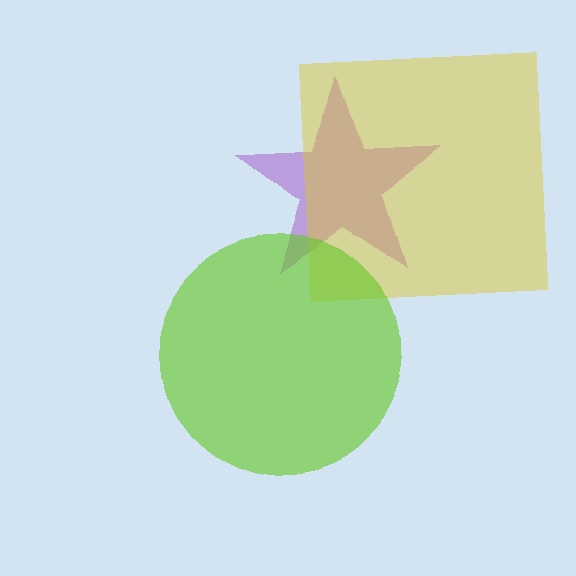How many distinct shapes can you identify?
There are 3 distinct shapes: a purple star, a yellow square, a lime circle.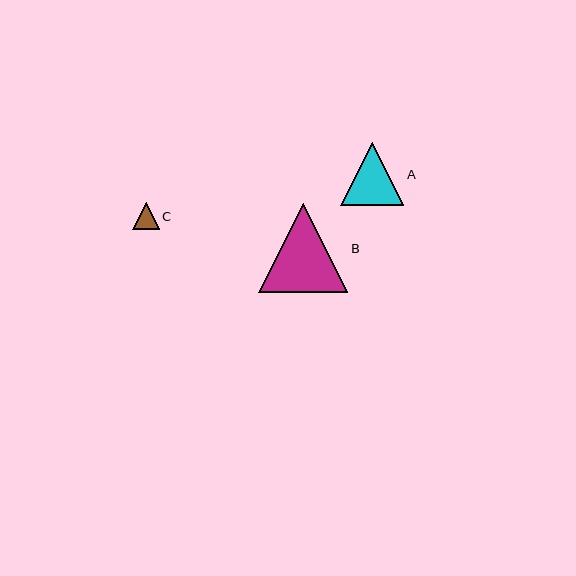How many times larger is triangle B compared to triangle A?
Triangle B is approximately 1.4 times the size of triangle A.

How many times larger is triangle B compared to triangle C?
Triangle B is approximately 3.3 times the size of triangle C.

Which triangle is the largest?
Triangle B is the largest with a size of approximately 89 pixels.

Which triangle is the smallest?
Triangle C is the smallest with a size of approximately 27 pixels.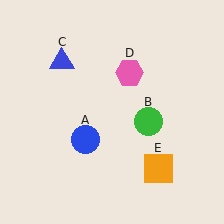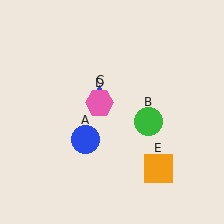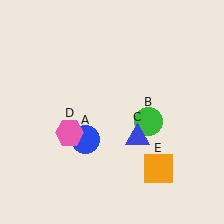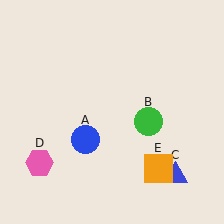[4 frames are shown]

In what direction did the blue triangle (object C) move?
The blue triangle (object C) moved down and to the right.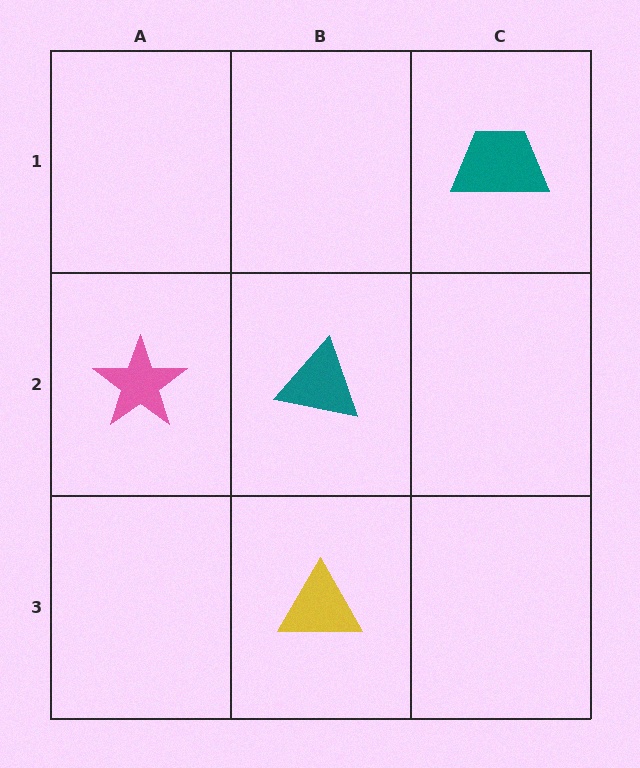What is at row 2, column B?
A teal triangle.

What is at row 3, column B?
A yellow triangle.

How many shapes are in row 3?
1 shape.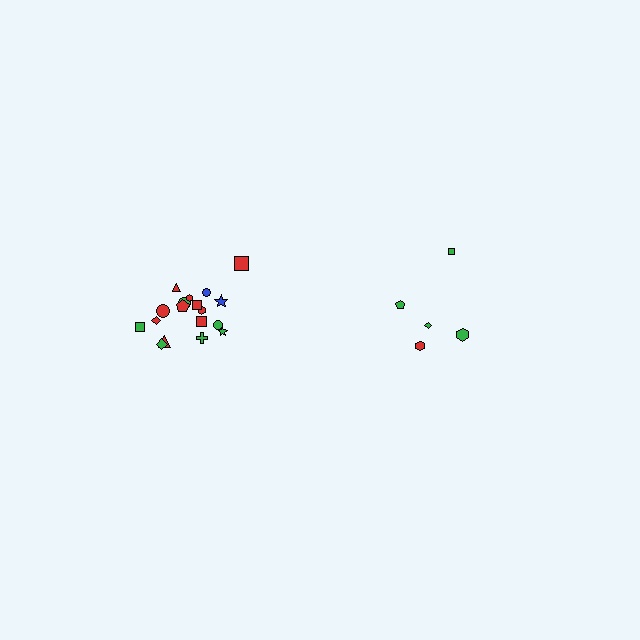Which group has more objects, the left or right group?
The left group.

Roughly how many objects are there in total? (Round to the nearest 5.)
Roughly 25 objects in total.